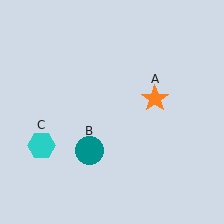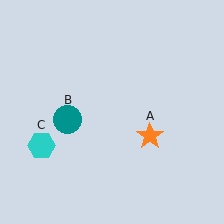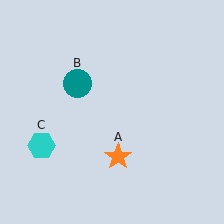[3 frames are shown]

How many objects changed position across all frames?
2 objects changed position: orange star (object A), teal circle (object B).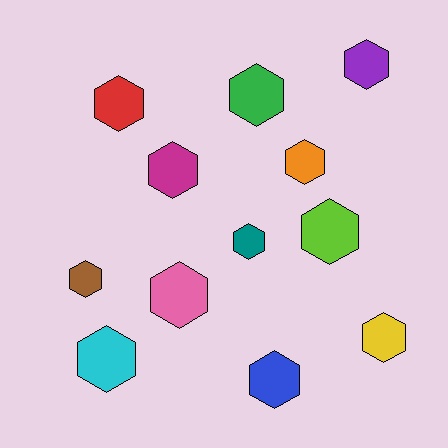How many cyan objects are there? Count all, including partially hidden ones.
There is 1 cyan object.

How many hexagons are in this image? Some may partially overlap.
There are 12 hexagons.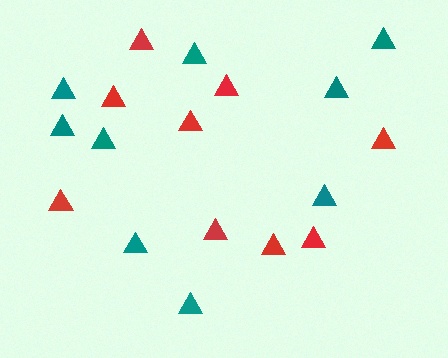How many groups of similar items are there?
There are 2 groups: one group of red triangles (9) and one group of teal triangles (9).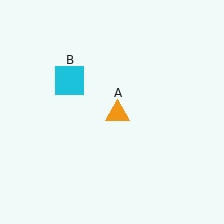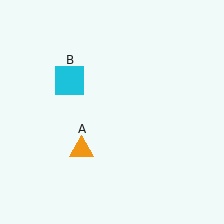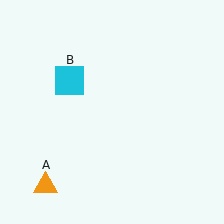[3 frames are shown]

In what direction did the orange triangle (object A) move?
The orange triangle (object A) moved down and to the left.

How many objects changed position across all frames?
1 object changed position: orange triangle (object A).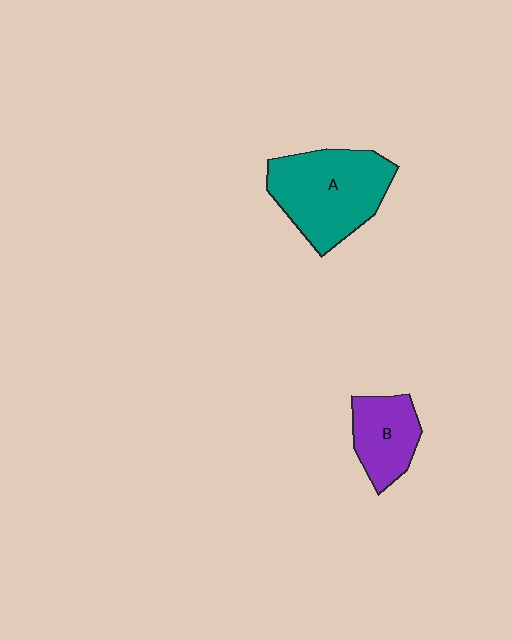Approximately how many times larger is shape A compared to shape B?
Approximately 1.8 times.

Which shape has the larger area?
Shape A (teal).